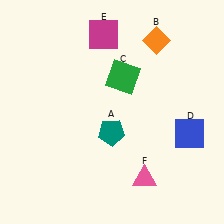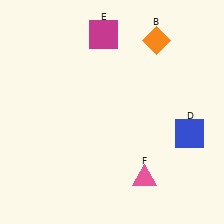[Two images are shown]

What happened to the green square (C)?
The green square (C) was removed in Image 2. It was in the top-right area of Image 1.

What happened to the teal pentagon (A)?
The teal pentagon (A) was removed in Image 2. It was in the bottom-left area of Image 1.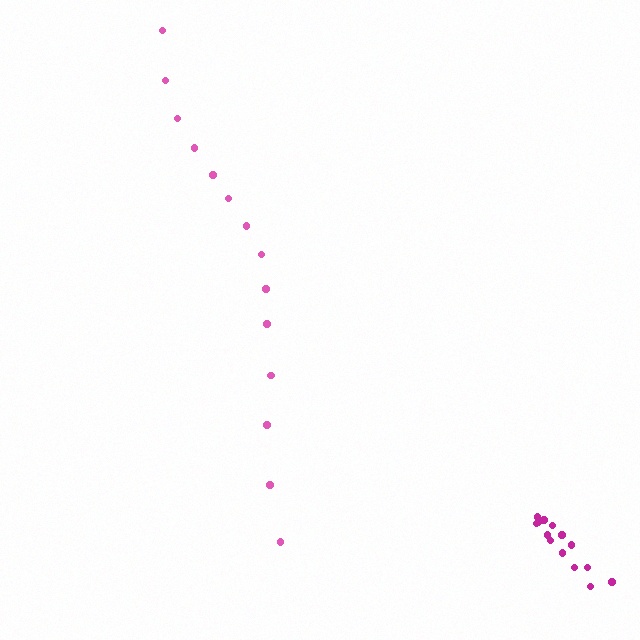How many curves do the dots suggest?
There are 2 distinct paths.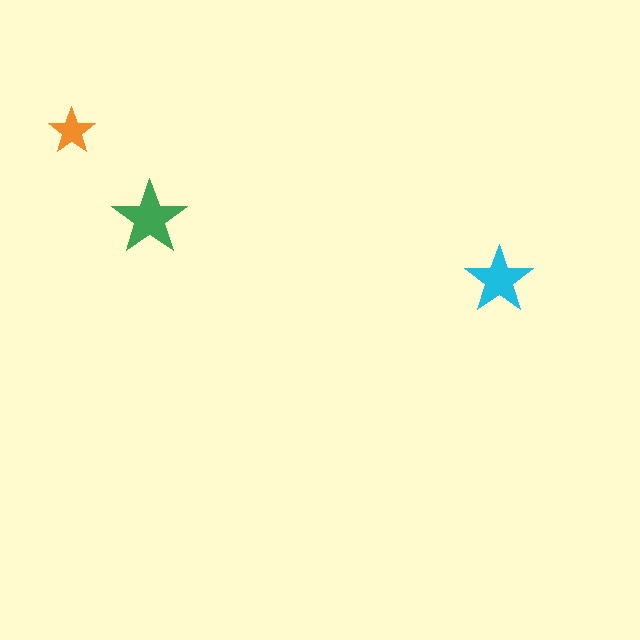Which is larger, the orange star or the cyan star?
The cyan one.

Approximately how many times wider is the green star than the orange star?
About 1.5 times wider.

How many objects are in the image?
There are 3 objects in the image.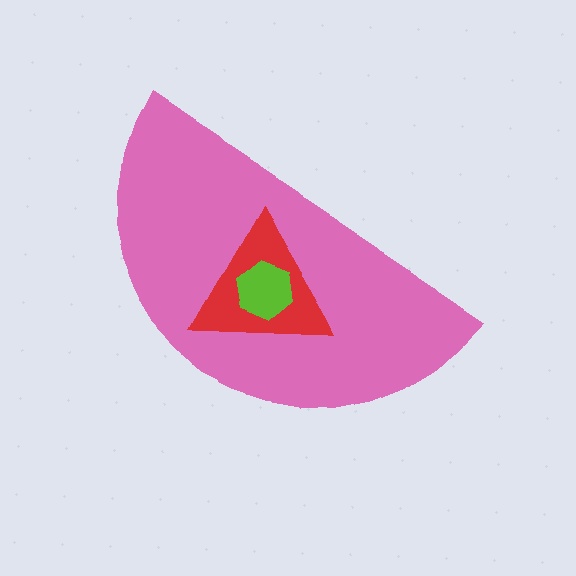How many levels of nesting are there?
3.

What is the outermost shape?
The pink semicircle.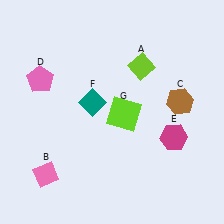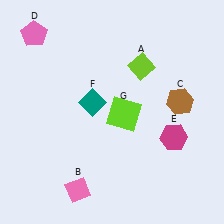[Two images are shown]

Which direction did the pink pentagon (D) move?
The pink pentagon (D) moved up.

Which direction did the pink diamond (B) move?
The pink diamond (B) moved right.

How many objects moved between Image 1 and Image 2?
2 objects moved between the two images.